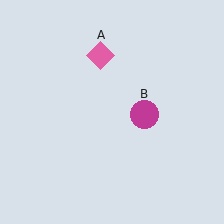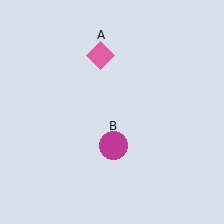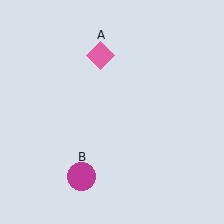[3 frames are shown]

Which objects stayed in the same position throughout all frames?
Pink diamond (object A) remained stationary.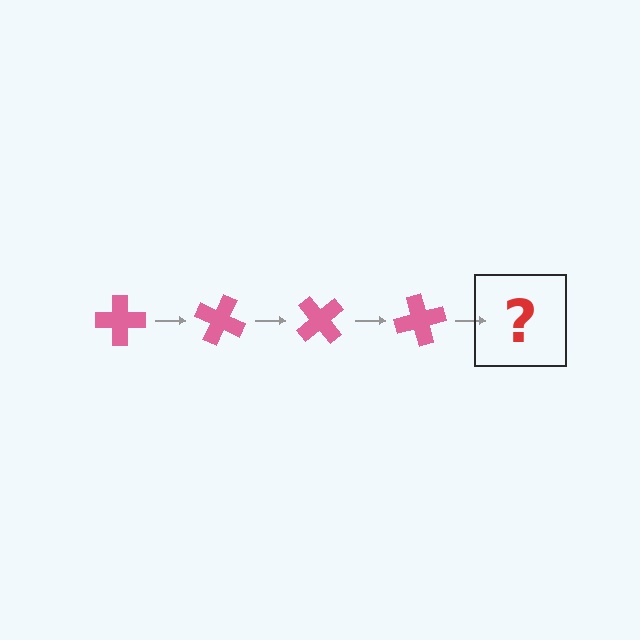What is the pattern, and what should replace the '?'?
The pattern is that the cross rotates 25 degrees each step. The '?' should be a pink cross rotated 100 degrees.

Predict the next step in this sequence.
The next step is a pink cross rotated 100 degrees.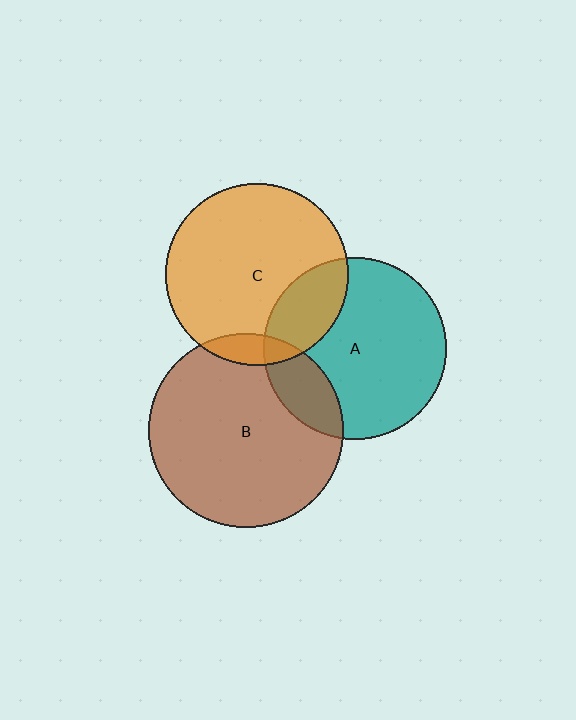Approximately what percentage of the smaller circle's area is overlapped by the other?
Approximately 20%.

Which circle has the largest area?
Circle B (brown).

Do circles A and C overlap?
Yes.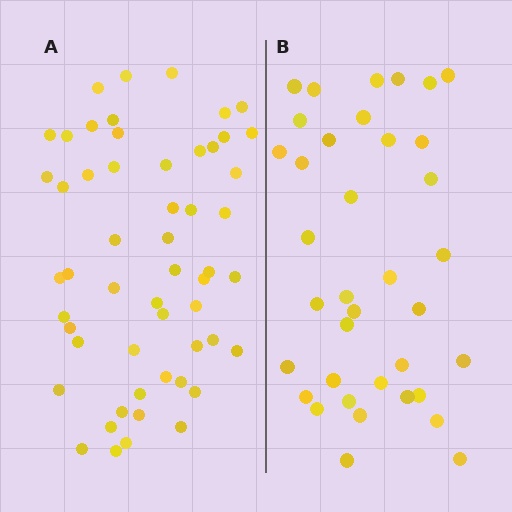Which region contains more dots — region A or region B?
Region A (the left region) has more dots.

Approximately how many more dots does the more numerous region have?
Region A has approximately 15 more dots than region B.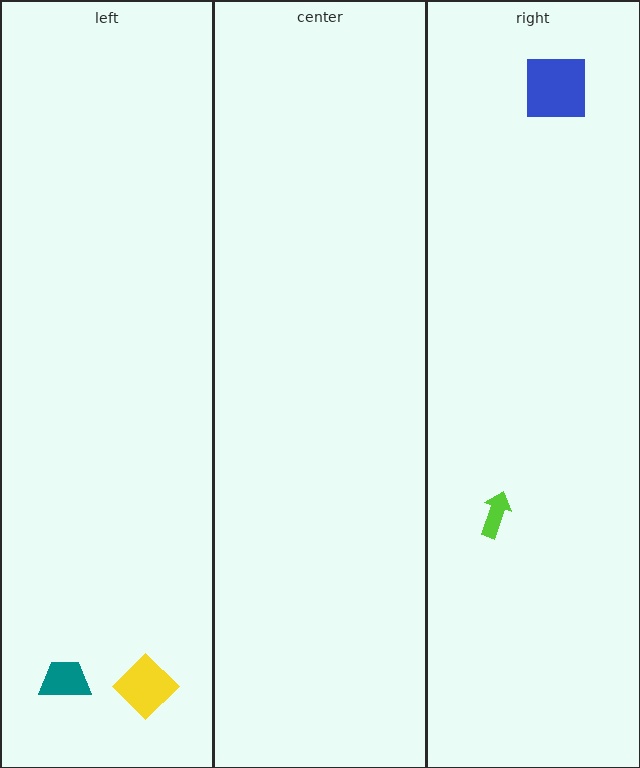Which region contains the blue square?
The right region.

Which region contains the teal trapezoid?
The left region.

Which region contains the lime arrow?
The right region.